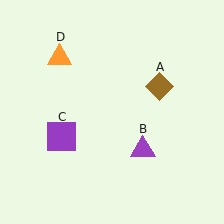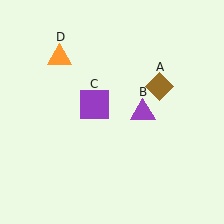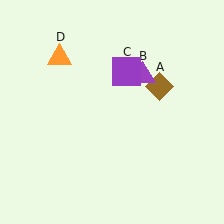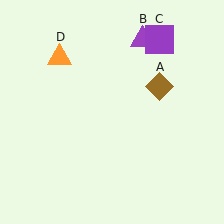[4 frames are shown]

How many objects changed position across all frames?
2 objects changed position: purple triangle (object B), purple square (object C).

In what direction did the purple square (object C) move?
The purple square (object C) moved up and to the right.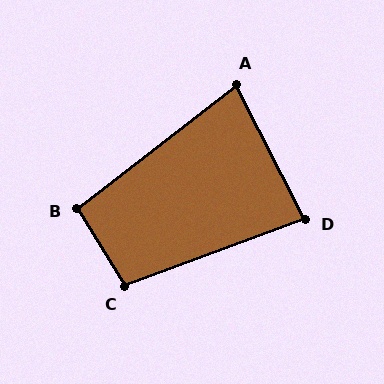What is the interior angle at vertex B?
Approximately 97 degrees (obtuse).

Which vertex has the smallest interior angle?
A, at approximately 79 degrees.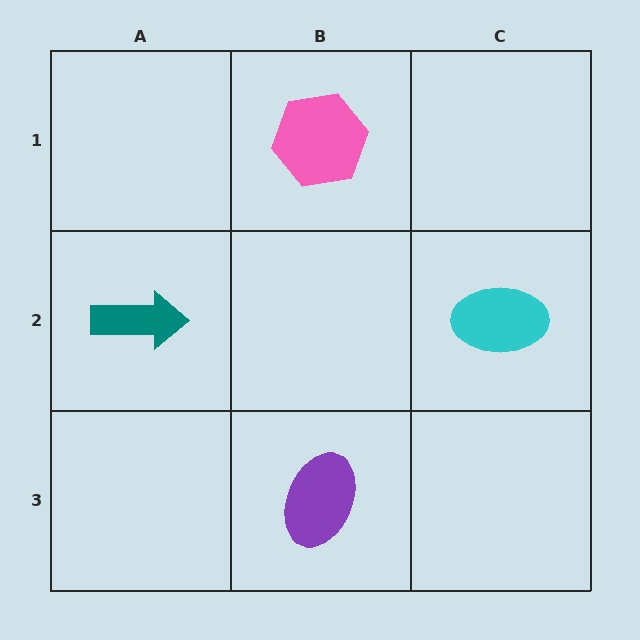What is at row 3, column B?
A purple ellipse.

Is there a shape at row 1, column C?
No, that cell is empty.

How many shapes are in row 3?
1 shape.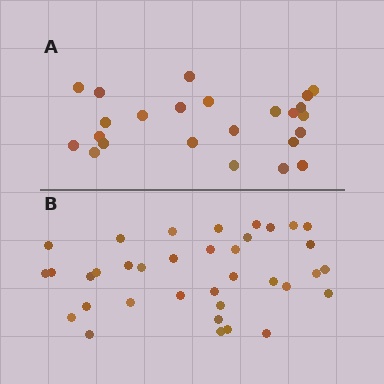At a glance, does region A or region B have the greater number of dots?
Region B (the bottom region) has more dots.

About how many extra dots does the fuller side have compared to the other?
Region B has roughly 12 or so more dots than region A.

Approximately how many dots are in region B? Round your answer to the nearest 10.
About 40 dots. (The exact count is 36, which rounds to 40.)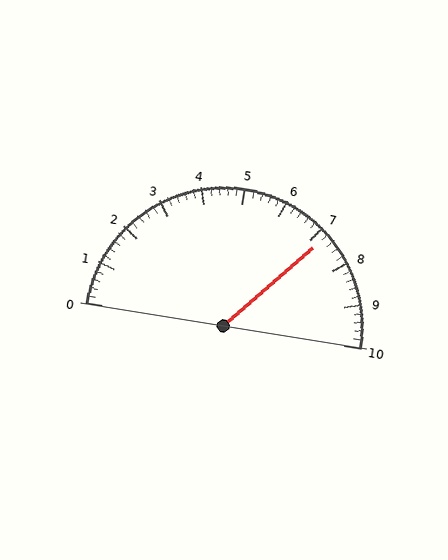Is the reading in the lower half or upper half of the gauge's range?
The reading is in the upper half of the range (0 to 10).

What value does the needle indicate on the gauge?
The needle indicates approximately 7.2.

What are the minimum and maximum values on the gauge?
The gauge ranges from 0 to 10.